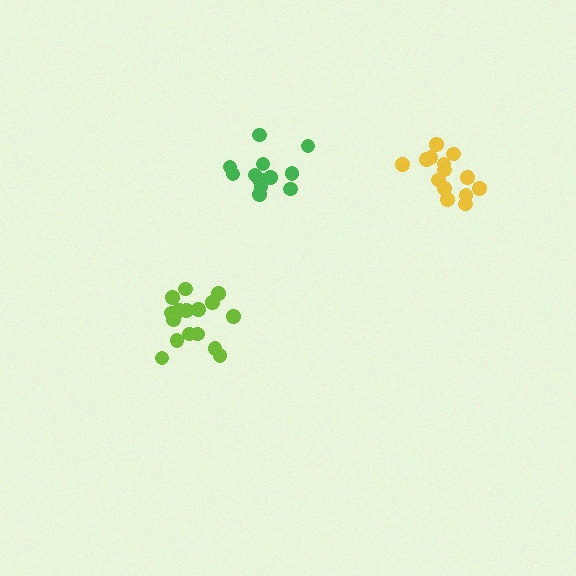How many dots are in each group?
Group 1: 14 dots, Group 2: 16 dots, Group 3: 12 dots (42 total).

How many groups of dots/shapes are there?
There are 3 groups.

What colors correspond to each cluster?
The clusters are colored: yellow, lime, green.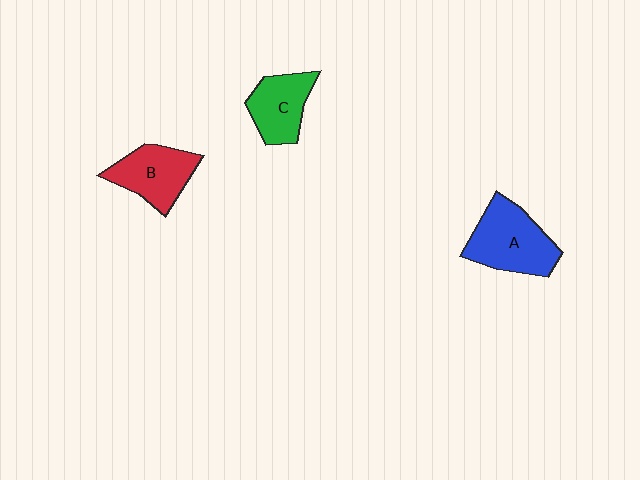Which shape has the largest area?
Shape A (blue).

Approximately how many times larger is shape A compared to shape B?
Approximately 1.2 times.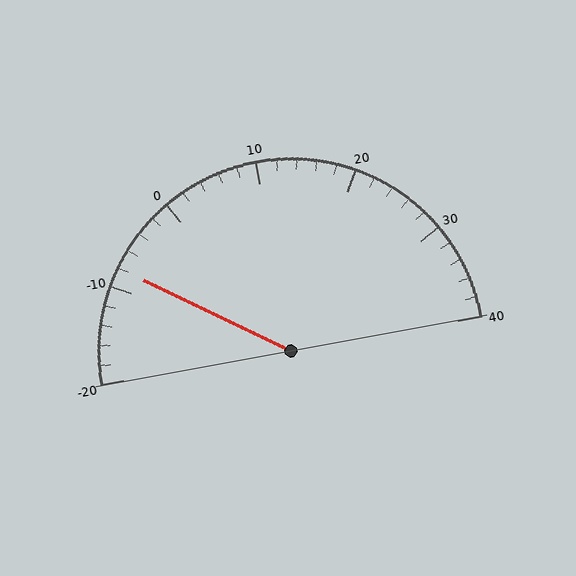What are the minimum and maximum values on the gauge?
The gauge ranges from -20 to 40.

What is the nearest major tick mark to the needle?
The nearest major tick mark is -10.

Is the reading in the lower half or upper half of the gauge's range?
The reading is in the lower half of the range (-20 to 40).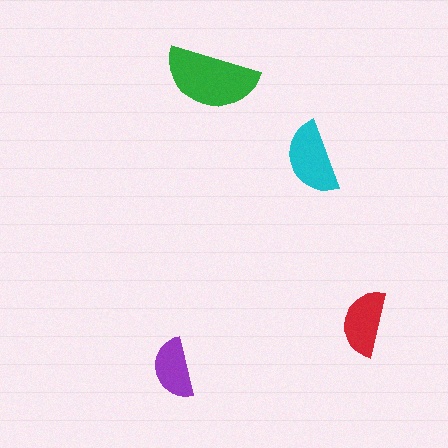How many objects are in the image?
There are 4 objects in the image.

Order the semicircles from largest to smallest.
the green one, the cyan one, the red one, the purple one.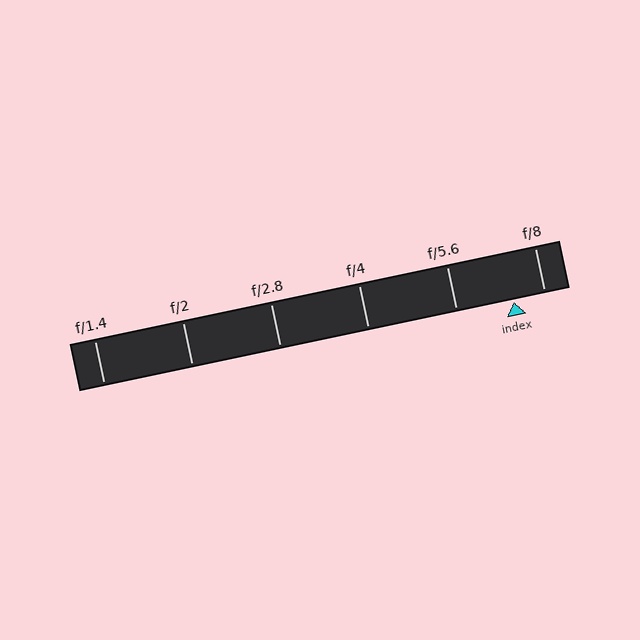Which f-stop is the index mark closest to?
The index mark is closest to f/8.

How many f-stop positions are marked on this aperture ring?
There are 6 f-stop positions marked.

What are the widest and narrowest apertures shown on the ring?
The widest aperture shown is f/1.4 and the narrowest is f/8.